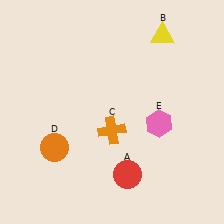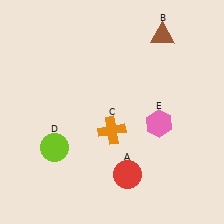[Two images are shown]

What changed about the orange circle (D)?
In Image 1, D is orange. In Image 2, it changed to lime.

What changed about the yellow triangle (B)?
In Image 1, B is yellow. In Image 2, it changed to brown.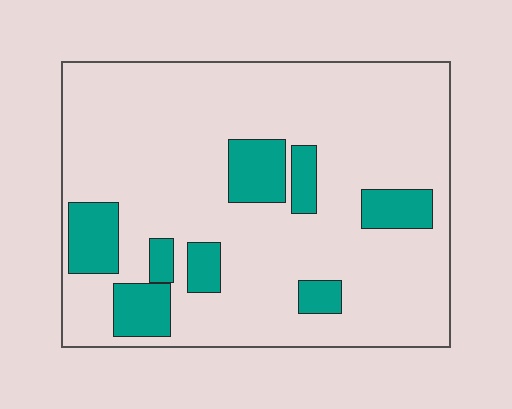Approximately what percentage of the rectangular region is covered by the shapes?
Approximately 15%.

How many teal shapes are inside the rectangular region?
8.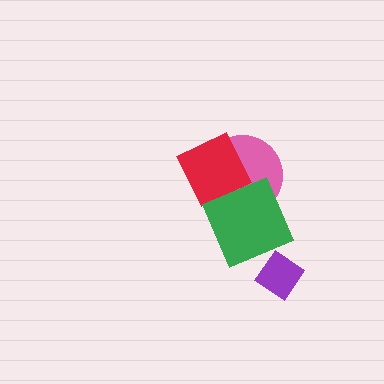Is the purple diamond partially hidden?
Yes, it is partially covered by another shape.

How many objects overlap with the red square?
2 objects overlap with the red square.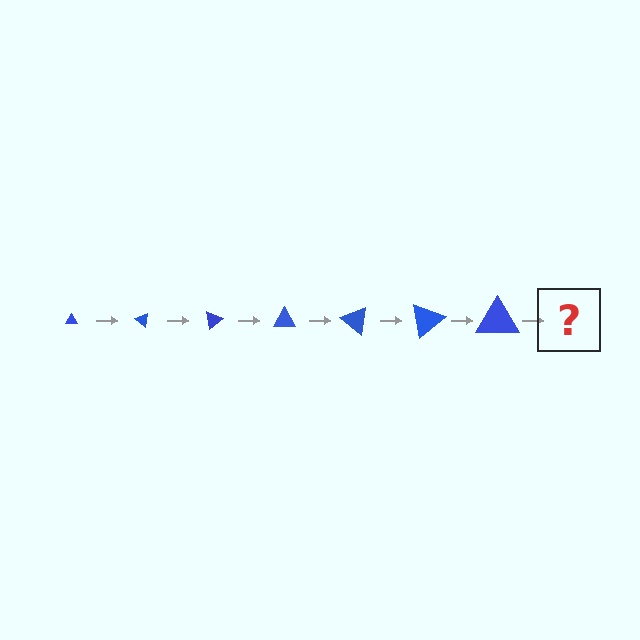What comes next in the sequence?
The next element should be a triangle, larger than the previous one and rotated 280 degrees from the start.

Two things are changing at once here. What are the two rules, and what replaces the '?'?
The two rules are that the triangle grows larger each step and it rotates 40 degrees each step. The '?' should be a triangle, larger than the previous one and rotated 280 degrees from the start.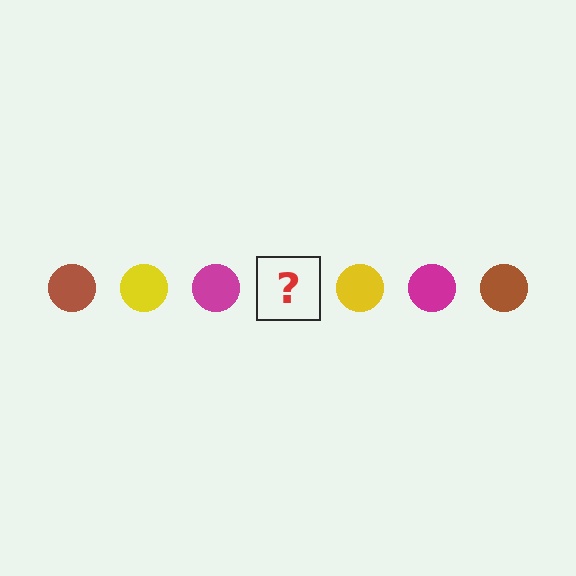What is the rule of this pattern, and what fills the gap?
The rule is that the pattern cycles through brown, yellow, magenta circles. The gap should be filled with a brown circle.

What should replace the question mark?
The question mark should be replaced with a brown circle.